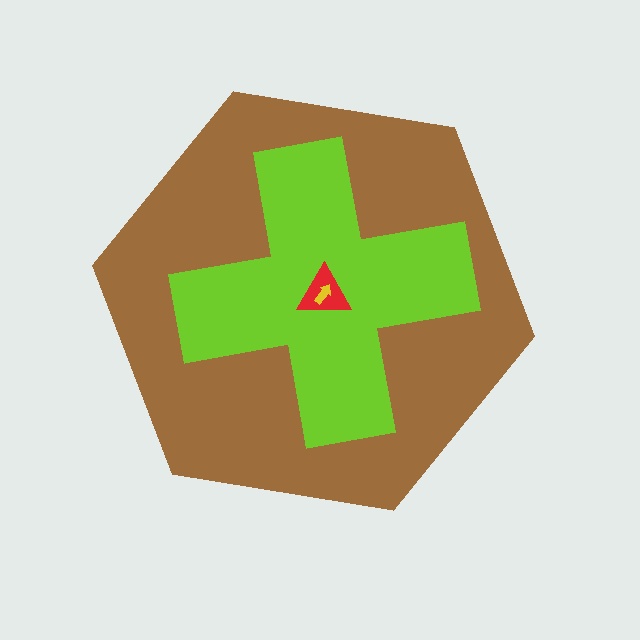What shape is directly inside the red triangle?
The yellow arrow.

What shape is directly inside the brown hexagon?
The lime cross.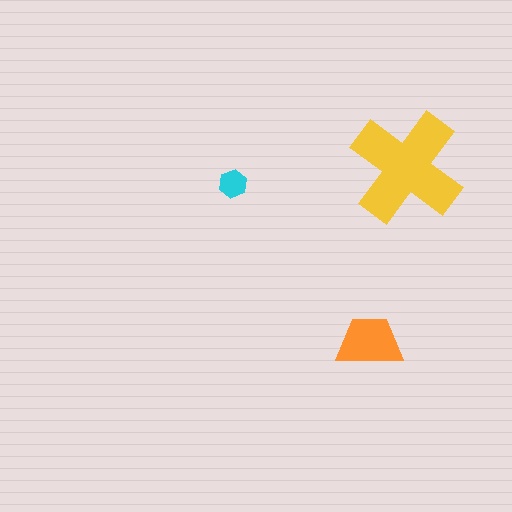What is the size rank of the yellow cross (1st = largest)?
1st.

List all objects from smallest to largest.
The cyan hexagon, the orange trapezoid, the yellow cross.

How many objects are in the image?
There are 3 objects in the image.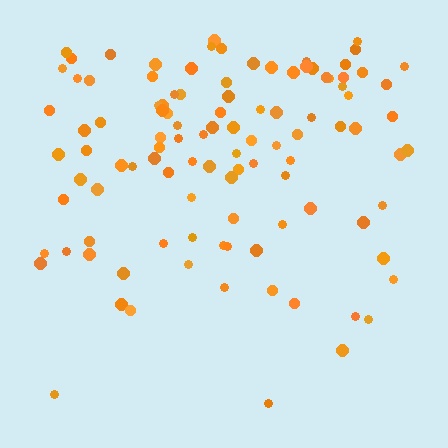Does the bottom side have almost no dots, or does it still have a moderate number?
Still a moderate number, just noticeably fewer than the top.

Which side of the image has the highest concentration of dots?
The top.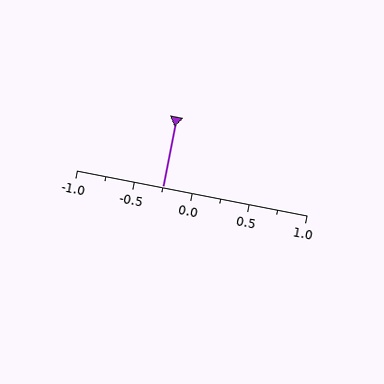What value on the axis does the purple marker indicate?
The marker indicates approximately -0.25.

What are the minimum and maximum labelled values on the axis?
The axis runs from -1.0 to 1.0.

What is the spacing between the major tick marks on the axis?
The major ticks are spaced 0.5 apart.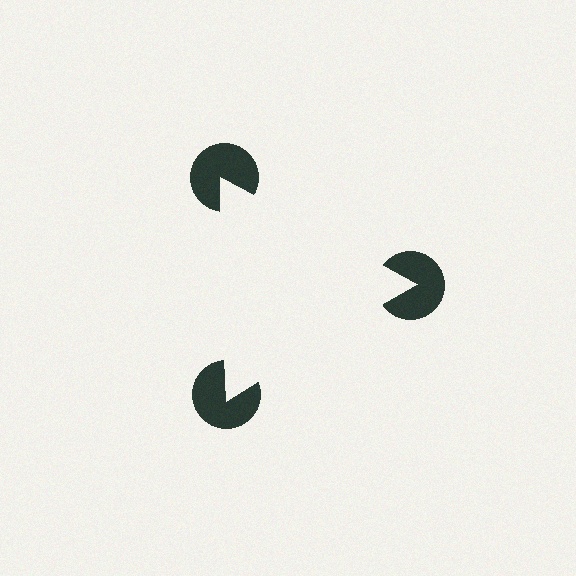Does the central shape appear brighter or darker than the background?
It typically appears slightly brighter than the background, even though no actual brightness change is drawn.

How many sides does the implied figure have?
3 sides.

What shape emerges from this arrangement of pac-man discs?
An illusory triangle — its edges are inferred from the aligned wedge cuts in the pac-man discs, not physically drawn.